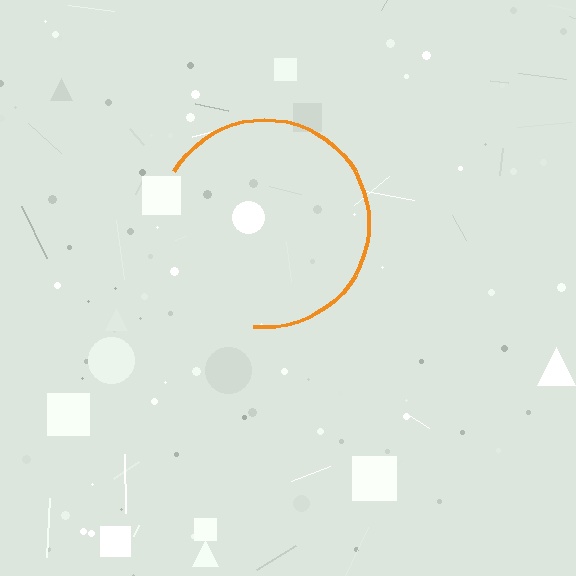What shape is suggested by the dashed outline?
The dashed outline suggests a circle.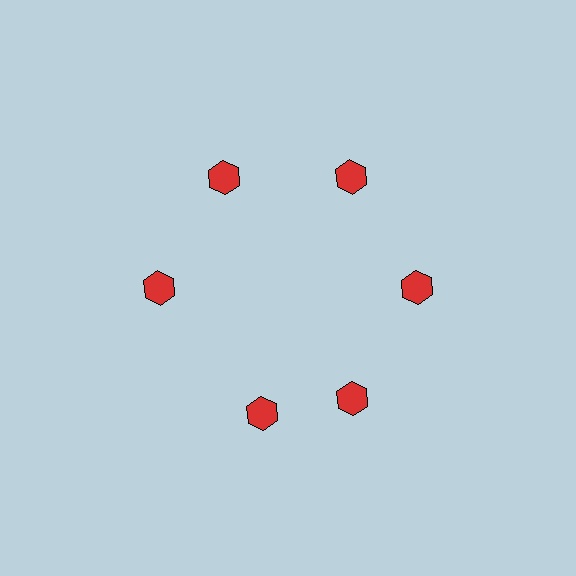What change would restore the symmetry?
The symmetry would be restored by rotating it back into even spacing with its neighbors so that all 6 hexagons sit at equal angles and equal distance from the center.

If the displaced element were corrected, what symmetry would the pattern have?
It would have 6-fold rotational symmetry — the pattern would map onto itself every 60 degrees.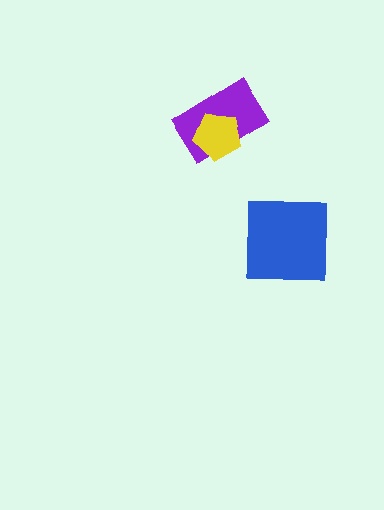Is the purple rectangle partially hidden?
Yes, it is partially covered by another shape.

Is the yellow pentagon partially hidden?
No, no other shape covers it.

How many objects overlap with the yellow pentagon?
1 object overlaps with the yellow pentagon.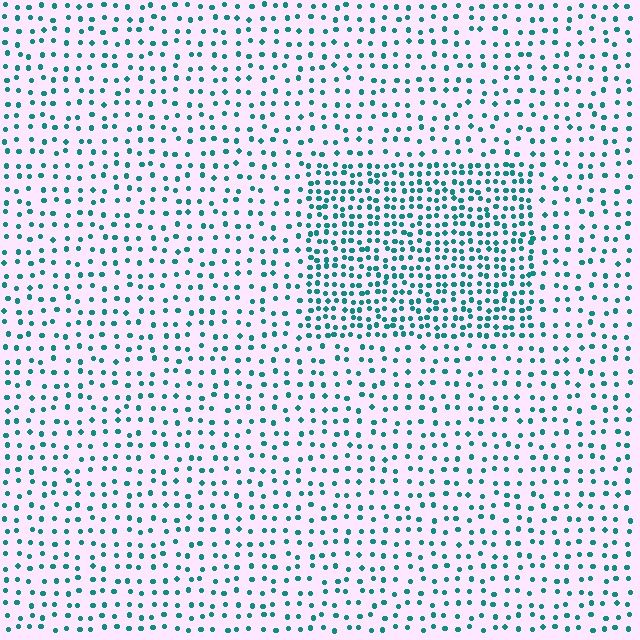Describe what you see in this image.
The image contains small teal elements arranged at two different densities. A rectangle-shaped region is visible where the elements are more densely packed than the surrounding area.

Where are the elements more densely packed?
The elements are more densely packed inside the rectangle boundary.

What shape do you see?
I see a rectangle.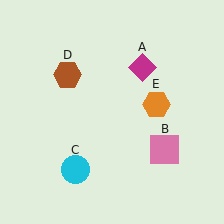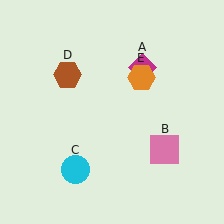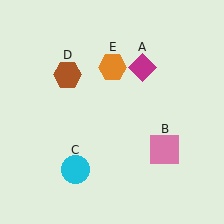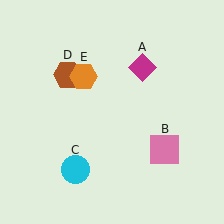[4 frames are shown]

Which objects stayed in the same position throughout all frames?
Magenta diamond (object A) and pink square (object B) and cyan circle (object C) and brown hexagon (object D) remained stationary.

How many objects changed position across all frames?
1 object changed position: orange hexagon (object E).